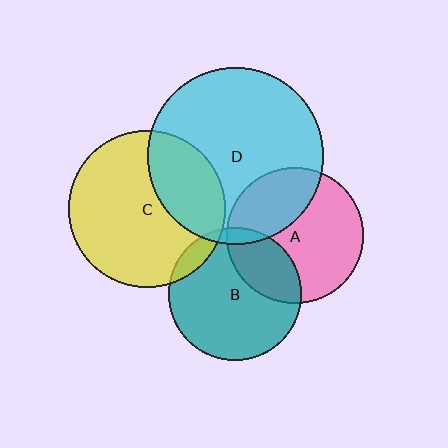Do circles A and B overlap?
Yes.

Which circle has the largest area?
Circle D (cyan).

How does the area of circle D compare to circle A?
Approximately 1.7 times.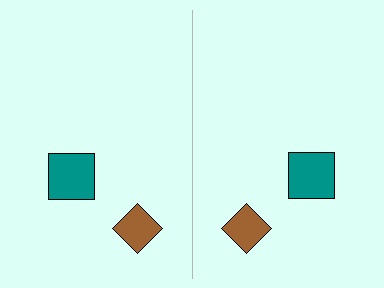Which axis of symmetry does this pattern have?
The pattern has a vertical axis of symmetry running through the center of the image.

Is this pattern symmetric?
Yes, this pattern has bilateral (reflection) symmetry.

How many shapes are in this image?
There are 4 shapes in this image.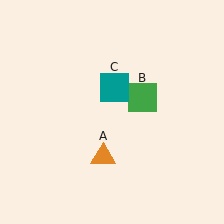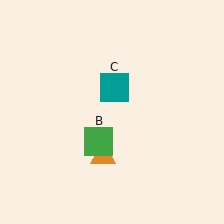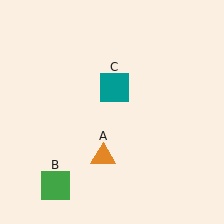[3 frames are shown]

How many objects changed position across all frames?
1 object changed position: green square (object B).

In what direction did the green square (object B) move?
The green square (object B) moved down and to the left.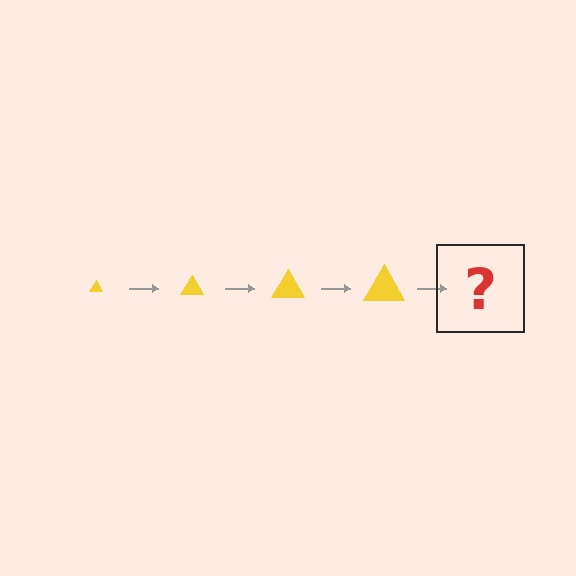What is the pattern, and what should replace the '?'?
The pattern is that the triangle gets progressively larger each step. The '?' should be a yellow triangle, larger than the previous one.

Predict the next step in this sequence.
The next step is a yellow triangle, larger than the previous one.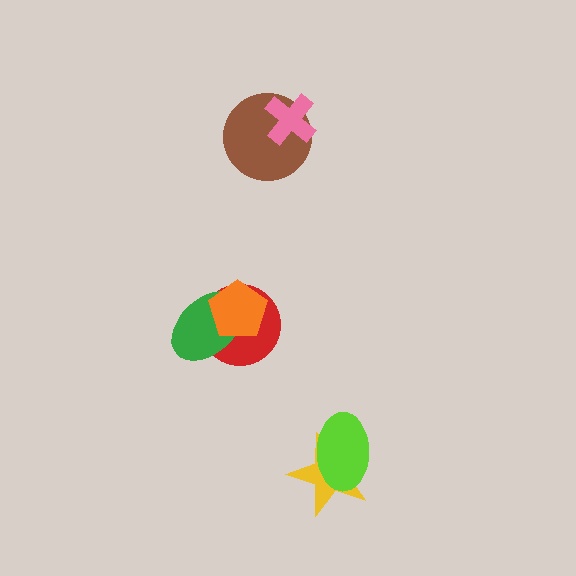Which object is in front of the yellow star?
The lime ellipse is in front of the yellow star.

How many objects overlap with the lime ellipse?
1 object overlaps with the lime ellipse.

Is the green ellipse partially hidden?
Yes, it is partially covered by another shape.